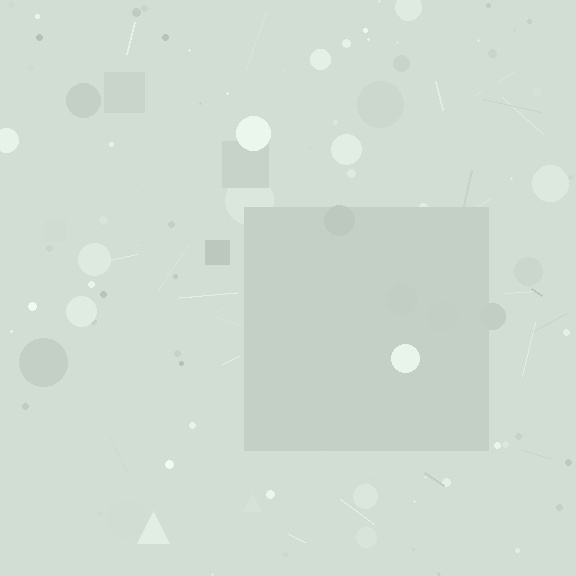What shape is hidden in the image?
A square is hidden in the image.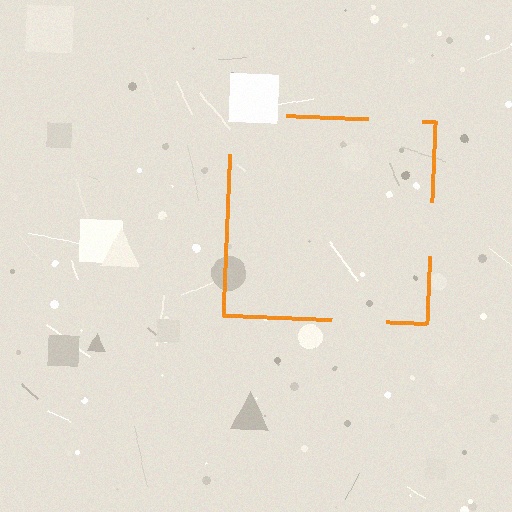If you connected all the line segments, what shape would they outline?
They would outline a square.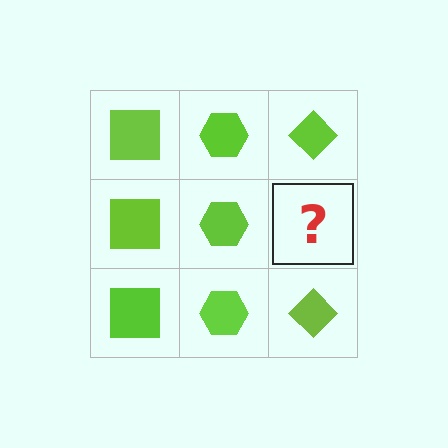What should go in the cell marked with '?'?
The missing cell should contain a lime diamond.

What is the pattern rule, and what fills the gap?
The rule is that each column has a consistent shape. The gap should be filled with a lime diamond.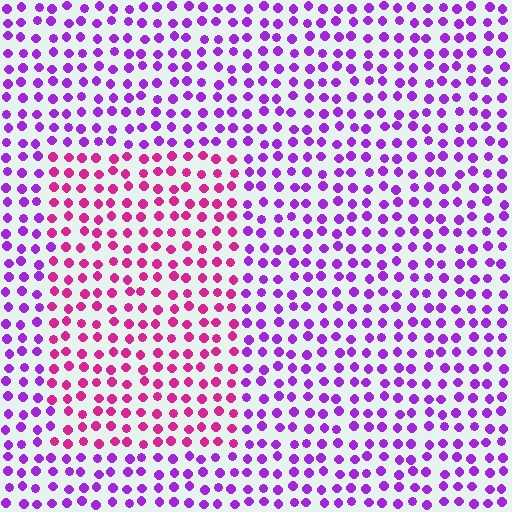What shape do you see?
I see a rectangle.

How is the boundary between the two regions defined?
The boundary is defined purely by a slight shift in hue (about 41 degrees). Spacing, size, and orientation are identical on both sides.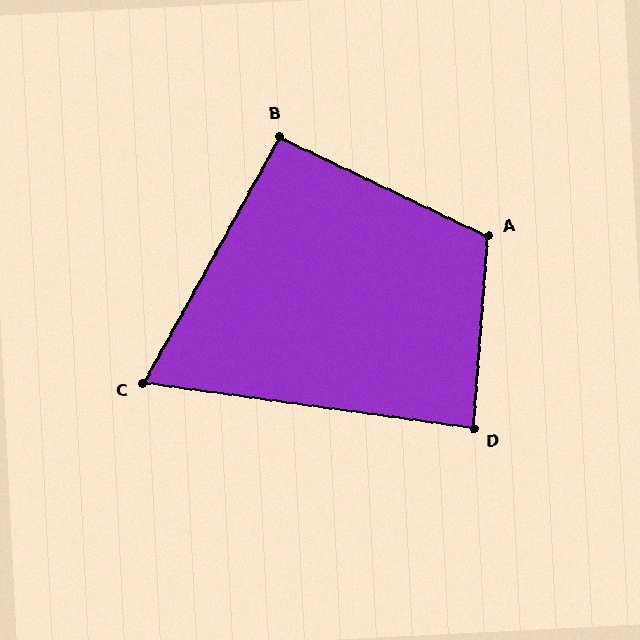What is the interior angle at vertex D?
Approximately 87 degrees (approximately right).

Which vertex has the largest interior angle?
A, at approximately 111 degrees.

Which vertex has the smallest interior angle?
C, at approximately 69 degrees.